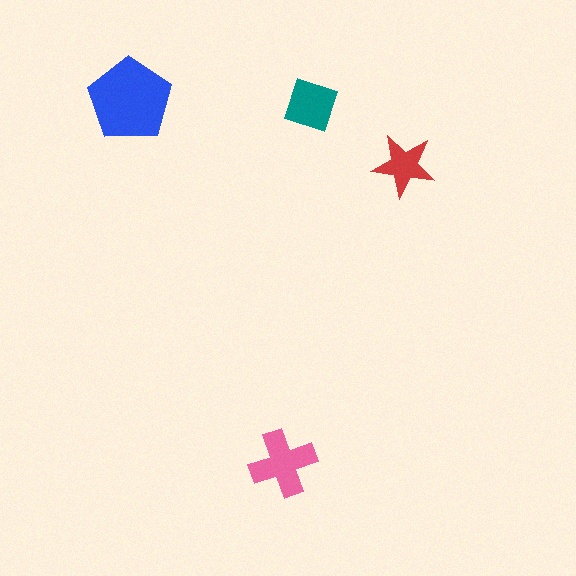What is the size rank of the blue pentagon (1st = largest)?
1st.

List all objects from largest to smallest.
The blue pentagon, the pink cross, the teal diamond, the red star.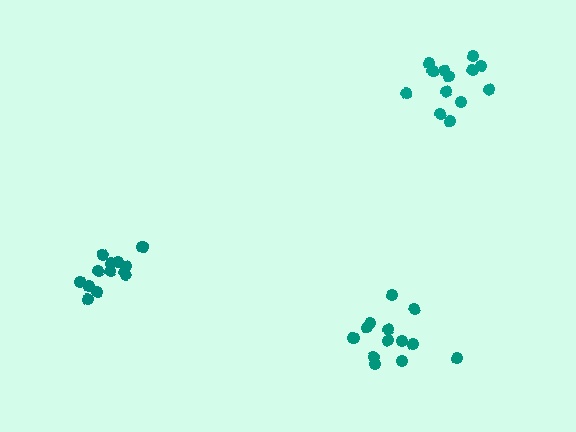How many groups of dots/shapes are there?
There are 3 groups.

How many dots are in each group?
Group 1: 13 dots, Group 2: 13 dots, Group 3: 13 dots (39 total).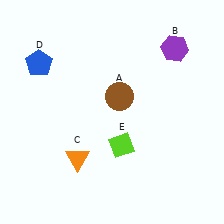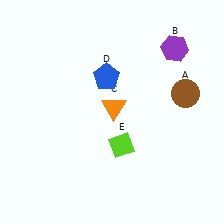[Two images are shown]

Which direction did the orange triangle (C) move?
The orange triangle (C) moved up.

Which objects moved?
The objects that moved are: the brown circle (A), the orange triangle (C), the blue pentagon (D).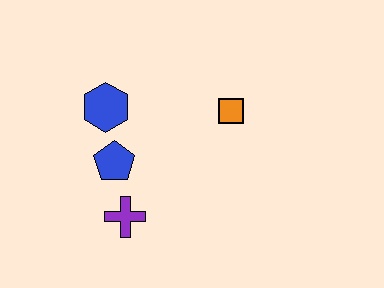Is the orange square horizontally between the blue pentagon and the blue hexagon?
No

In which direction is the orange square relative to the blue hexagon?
The orange square is to the right of the blue hexagon.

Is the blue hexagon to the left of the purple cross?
Yes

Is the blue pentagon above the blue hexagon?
No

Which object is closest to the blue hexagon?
The blue pentagon is closest to the blue hexagon.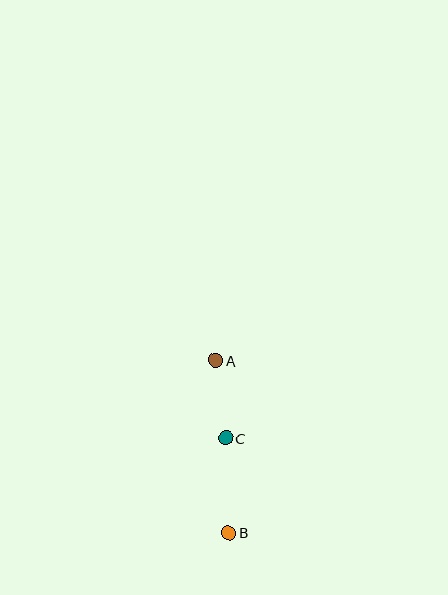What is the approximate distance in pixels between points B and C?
The distance between B and C is approximately 95 pixels.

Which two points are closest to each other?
Points A and C are closest to each other.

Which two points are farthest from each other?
Points A and B are farthest from each other.